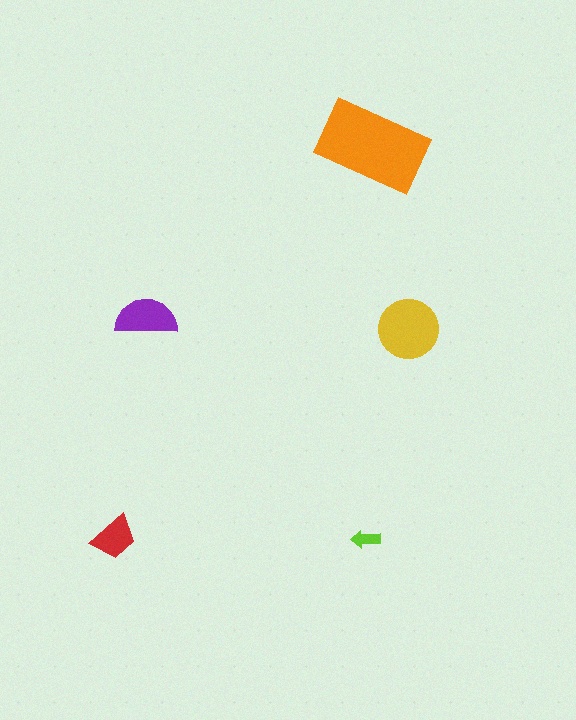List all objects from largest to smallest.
The orange rectangle, the yellow circle, the purple semicircle, the red trapezoid, the lime arrow.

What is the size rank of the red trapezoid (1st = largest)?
4th.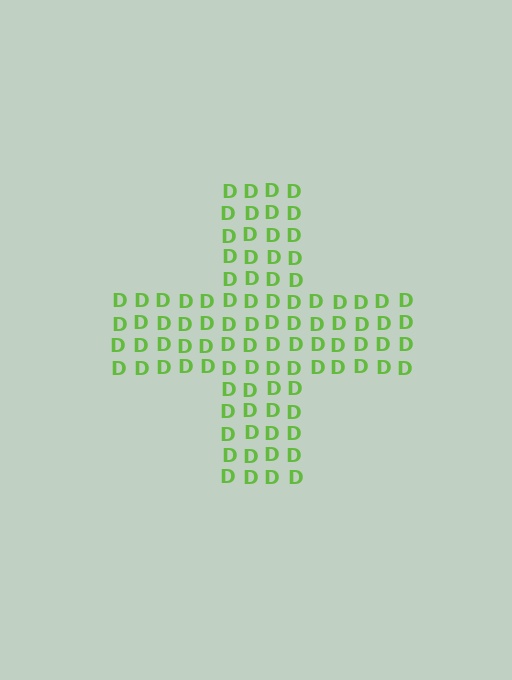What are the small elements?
The small elements are letter D's.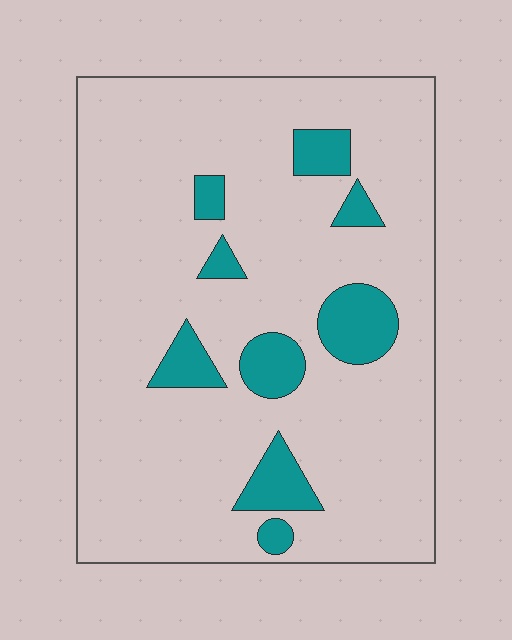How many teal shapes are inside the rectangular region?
9.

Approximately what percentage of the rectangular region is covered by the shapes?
Approximately 15%.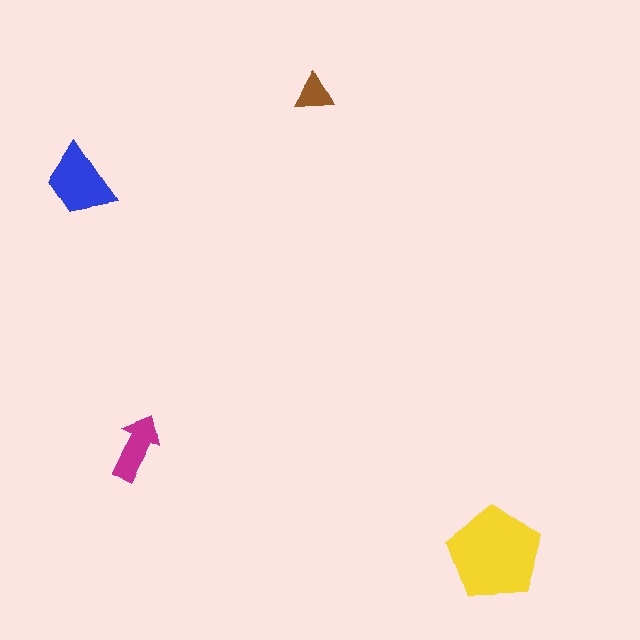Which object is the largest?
The yellow pentagon.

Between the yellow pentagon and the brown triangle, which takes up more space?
The yellow pentagon.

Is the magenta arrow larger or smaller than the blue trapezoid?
Smaller.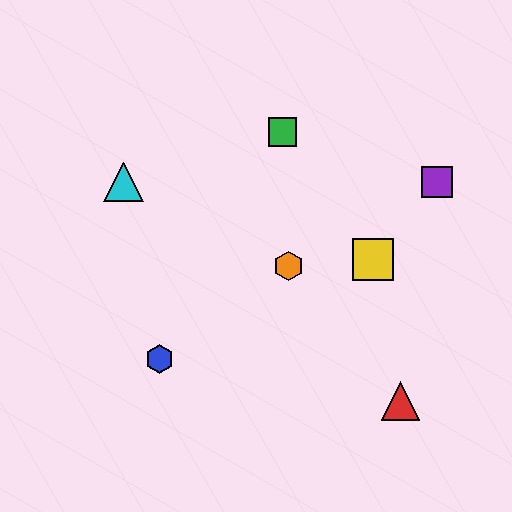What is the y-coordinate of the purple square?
The purple square is at y≈182.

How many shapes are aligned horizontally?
2 shapes (the purple square, the cyan triangle) are aligned horizontally.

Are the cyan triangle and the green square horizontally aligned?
No, the cyan triangle is at y≈182 and the green square is at y≈132.